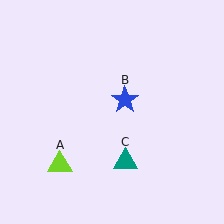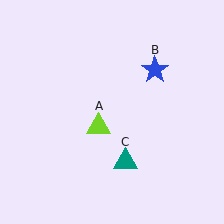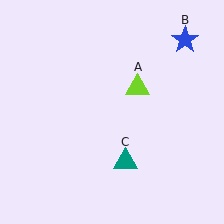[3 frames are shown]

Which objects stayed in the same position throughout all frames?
Teal triangle (object C) remained stationary.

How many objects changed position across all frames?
2 objects changed position: lime triangle (object A), blue star (object B).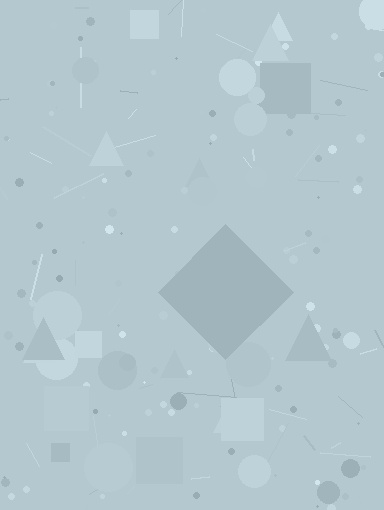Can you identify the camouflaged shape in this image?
The camouflaged shape is a diamond.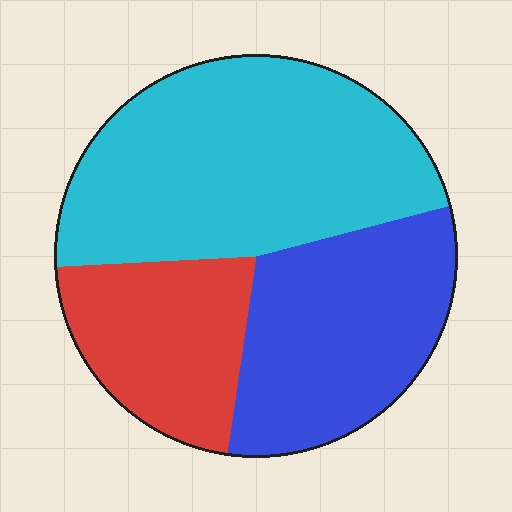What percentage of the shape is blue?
Blue takes up about one third (1/3) of the shape.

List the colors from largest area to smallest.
From largest to smallest: cyan, blue, red.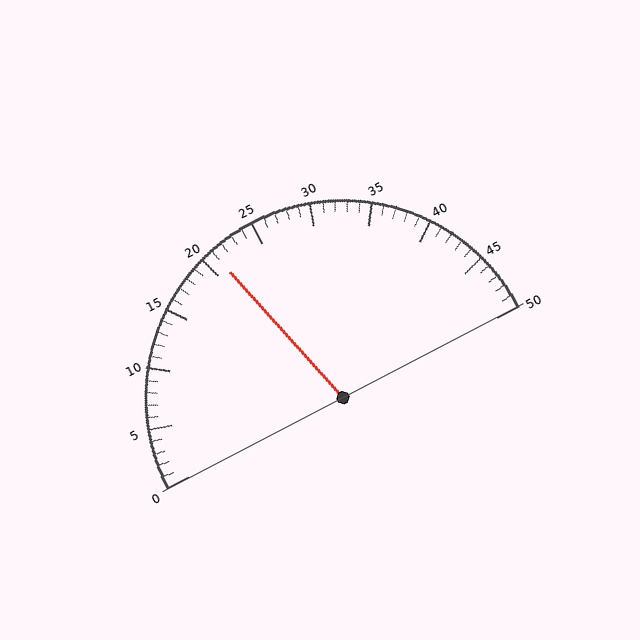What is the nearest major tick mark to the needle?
The nearest major tick mark is 20.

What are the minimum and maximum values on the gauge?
The gauge ranges from 0 to 50.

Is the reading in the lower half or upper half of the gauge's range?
The reading is in the lower half of the range (0 to 50).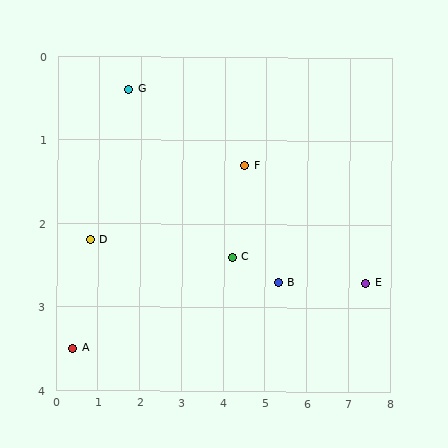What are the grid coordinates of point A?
Point A is at approximately (0.4, 3.5).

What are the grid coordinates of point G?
Point G is at approximately (1.7, 0.4).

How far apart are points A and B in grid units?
Points A and B are about 5.0 grid units apart.